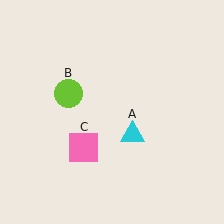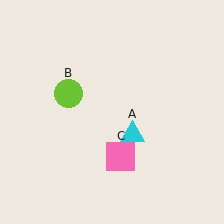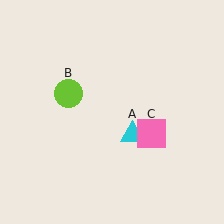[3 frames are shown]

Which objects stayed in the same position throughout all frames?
Cyan triangle (object A) and lime circle (object B) remained stationary.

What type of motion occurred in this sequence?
The pink square (object C) rotated counterclockwise around the center of the scene.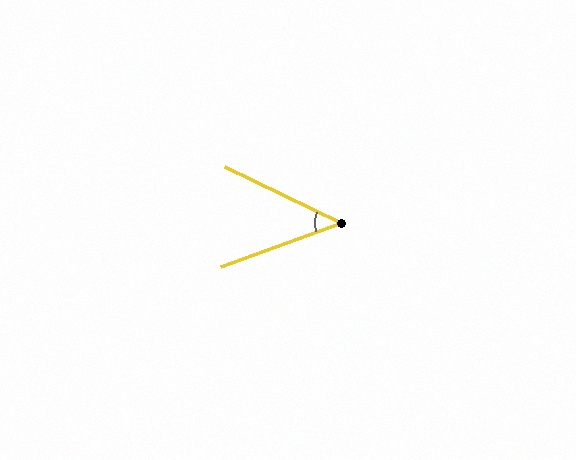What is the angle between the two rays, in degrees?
Approximately 46 degrees.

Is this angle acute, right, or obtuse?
It is acute.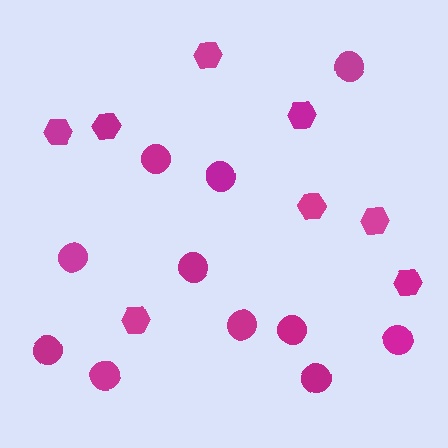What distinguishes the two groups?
There are 2 groups: one group of circles (11) and one group of hexagons (8).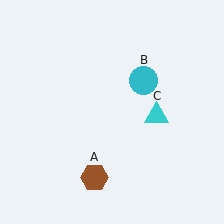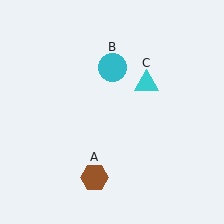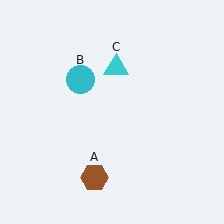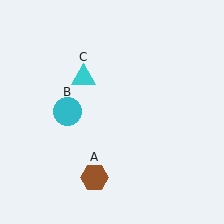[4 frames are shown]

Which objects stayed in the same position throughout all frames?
Brown hexagon (object A) remained stationary.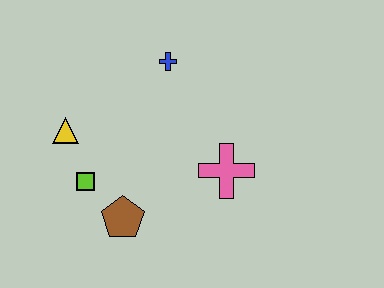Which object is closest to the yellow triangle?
The lime square is closest to the yellow triangle.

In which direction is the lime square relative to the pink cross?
The lime square is to the left of the pink cross.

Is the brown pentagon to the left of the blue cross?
Yes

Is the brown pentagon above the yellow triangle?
No